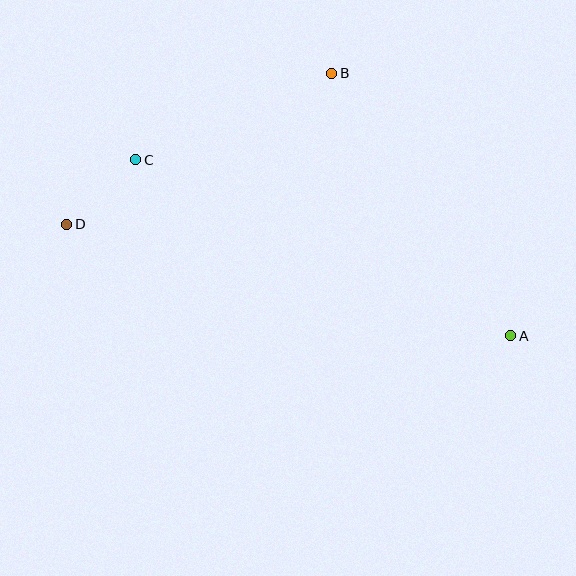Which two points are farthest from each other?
Points A and D are farthest from each other.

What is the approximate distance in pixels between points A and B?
The distance between A and B is approximately 318 pixels.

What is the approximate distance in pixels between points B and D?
The distance between B and D is approximately 305 pixels.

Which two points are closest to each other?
Points C and D are closest to each other.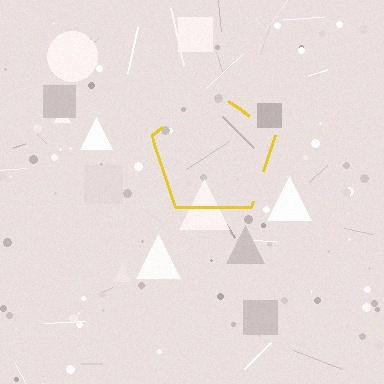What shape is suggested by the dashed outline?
The dashed outline suggests a pentagon.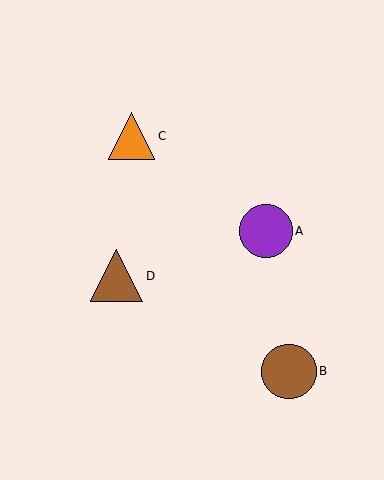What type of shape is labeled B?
Shape B is a brown circle.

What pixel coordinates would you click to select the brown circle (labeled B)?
Click at (289, 371) to select the brown circle B.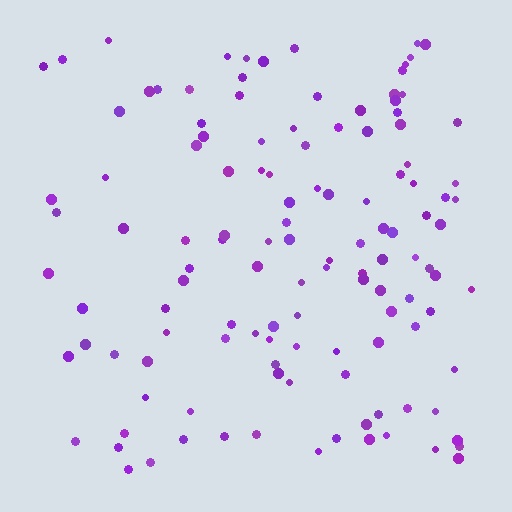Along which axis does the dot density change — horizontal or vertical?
Horizontal.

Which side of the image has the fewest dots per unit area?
The left.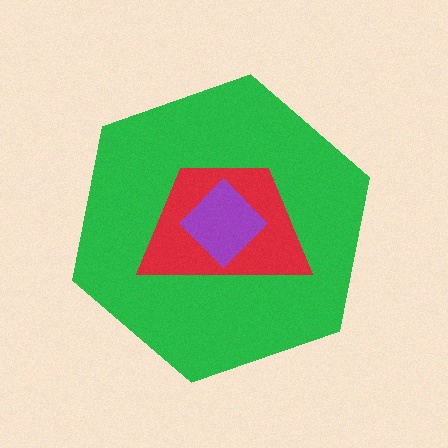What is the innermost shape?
The purple diamond.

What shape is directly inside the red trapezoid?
The purple diamond.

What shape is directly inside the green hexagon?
The red trapezoid.